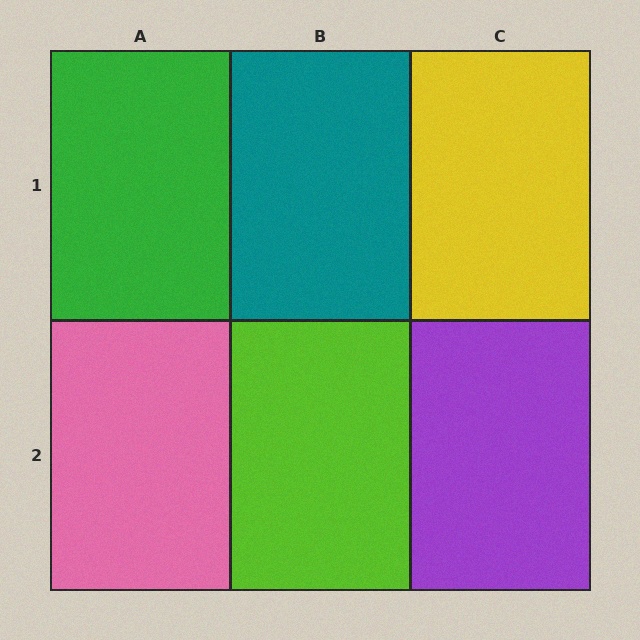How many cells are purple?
1 cell is purple.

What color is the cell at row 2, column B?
Lime.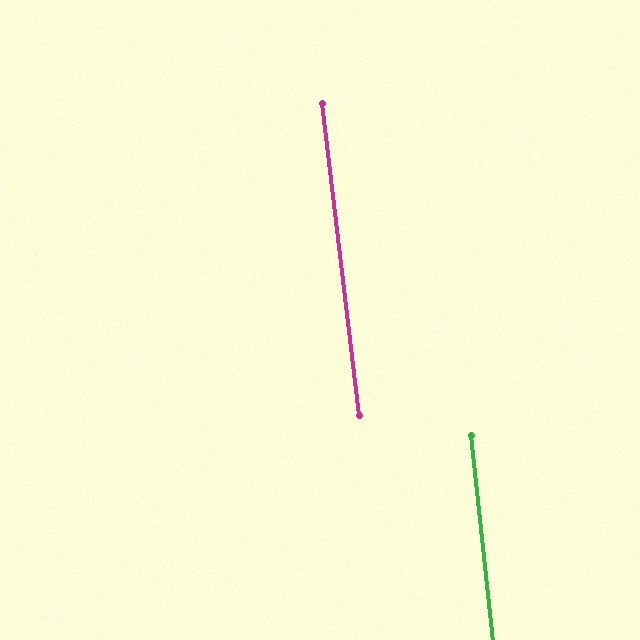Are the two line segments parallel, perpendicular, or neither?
Parallel — their directions differ by only 0.7°.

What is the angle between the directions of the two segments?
Approximately 1 degree.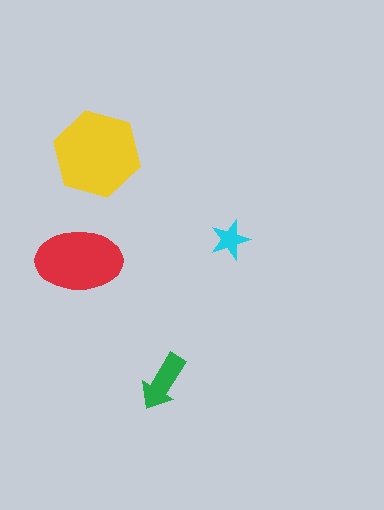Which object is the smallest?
The cyan star.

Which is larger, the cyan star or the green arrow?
The green arrow.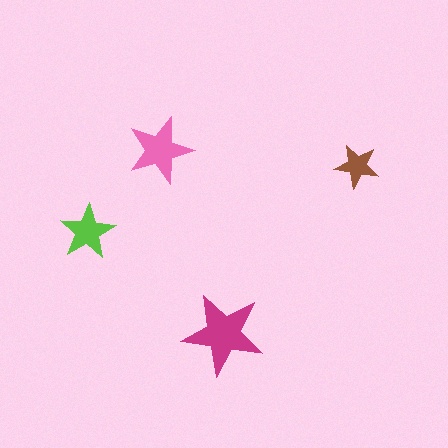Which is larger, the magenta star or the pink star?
The magenta one.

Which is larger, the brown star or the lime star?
The lime one.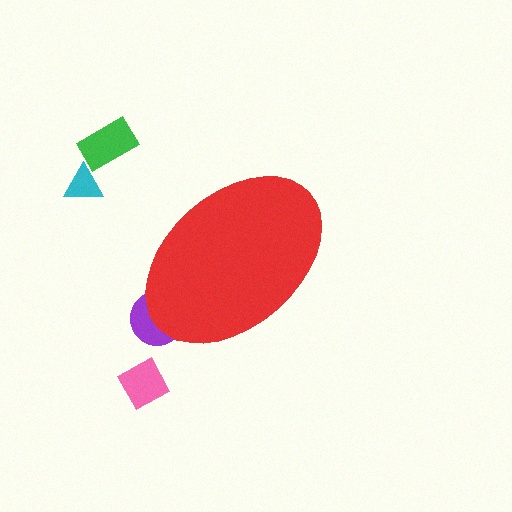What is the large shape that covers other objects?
A red ellipse.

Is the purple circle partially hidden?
Yes, the purple circle is partially hidden behind the red ellipse.